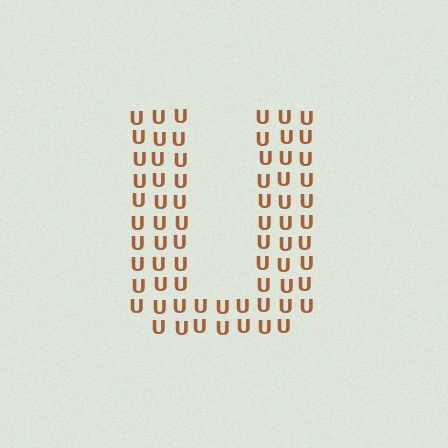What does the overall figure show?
The overall figure shows the letter U.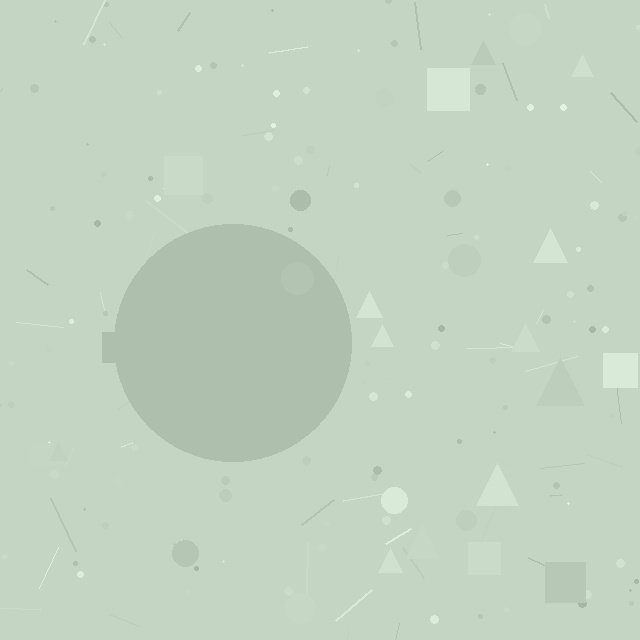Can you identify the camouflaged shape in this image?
The camouflaged shape is a circle.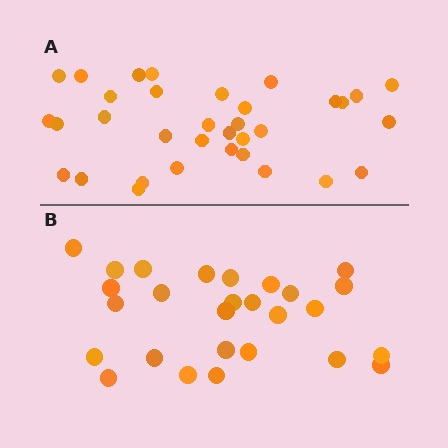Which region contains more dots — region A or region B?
Region A (the top region) has more dots.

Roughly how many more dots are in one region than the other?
Region A has roughly 8 or so more dots than region B.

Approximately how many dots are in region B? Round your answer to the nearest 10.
About 30 dots. (The exact count is 27, which rounds to 30.)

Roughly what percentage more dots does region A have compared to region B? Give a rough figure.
About 25% more.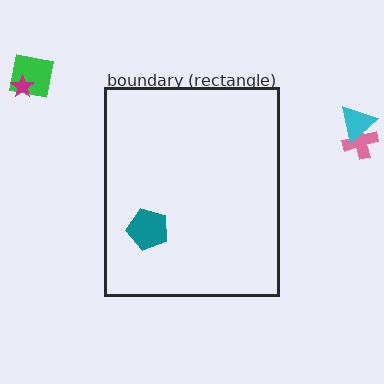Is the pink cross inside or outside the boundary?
Outside.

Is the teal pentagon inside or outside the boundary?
Inside.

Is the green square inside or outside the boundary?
Outside.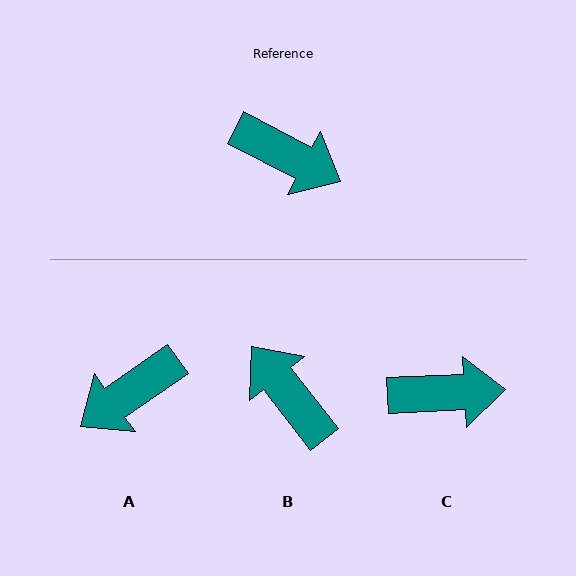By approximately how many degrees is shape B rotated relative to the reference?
Approximately 156 degrees counter-clockwise.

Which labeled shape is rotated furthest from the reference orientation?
B, about 156 degrees away.